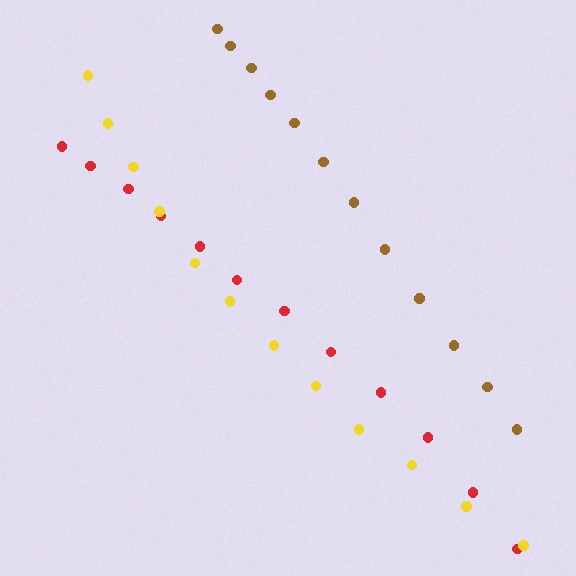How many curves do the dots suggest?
There are 3 distinct paths.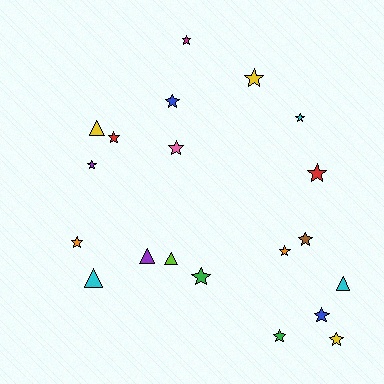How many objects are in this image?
There are 20 objects.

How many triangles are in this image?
There are 5 triangles.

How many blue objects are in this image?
There are 2 blue objects.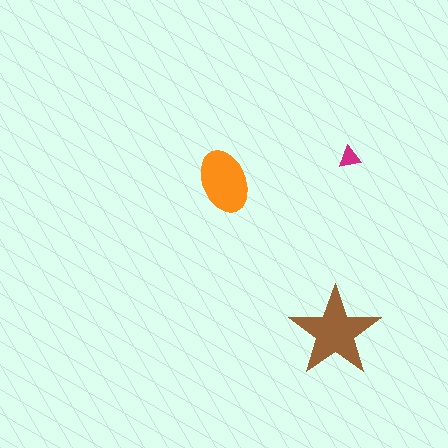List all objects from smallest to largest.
The magenta triangle, the orange ellipse, the brown star.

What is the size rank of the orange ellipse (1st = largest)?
2nd.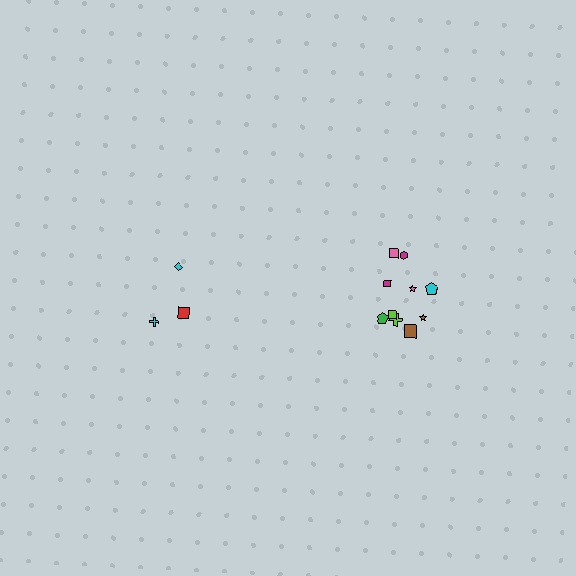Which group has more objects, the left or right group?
The right group.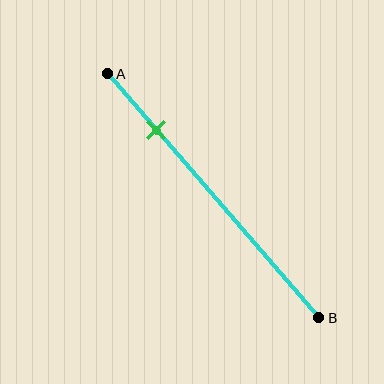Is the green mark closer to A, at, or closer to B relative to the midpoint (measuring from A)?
The green mark is closer to point A than the midpoint of segment AB.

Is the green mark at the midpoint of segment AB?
No, the mark is at about 25% from A, not at the 50% midpoint.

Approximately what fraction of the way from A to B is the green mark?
The green mark is approximately 25% of the way from A to B.